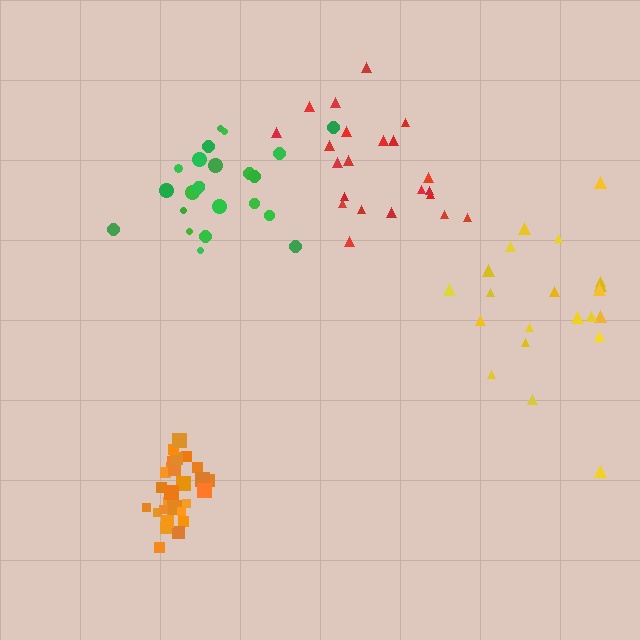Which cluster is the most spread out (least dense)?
Yellow.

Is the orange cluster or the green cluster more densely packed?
Orange.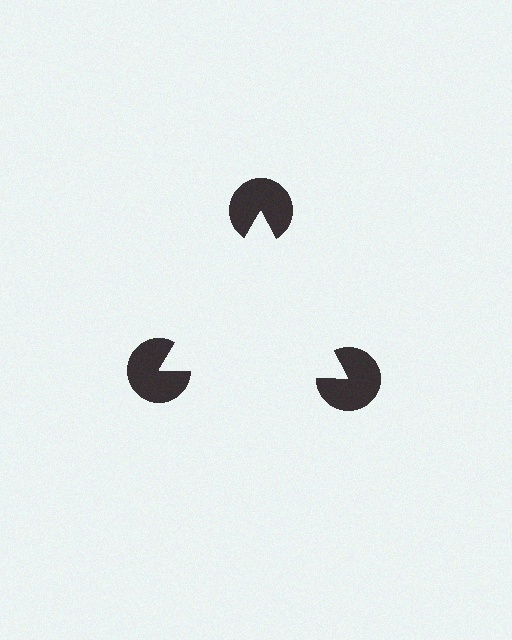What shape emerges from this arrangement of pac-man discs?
An illusory triangle — its edges are inferred from the aligned wedge cuts in the pac-man discs, not physically drawn.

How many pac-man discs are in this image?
There are 3 — one at each vertex of the illusory triangle.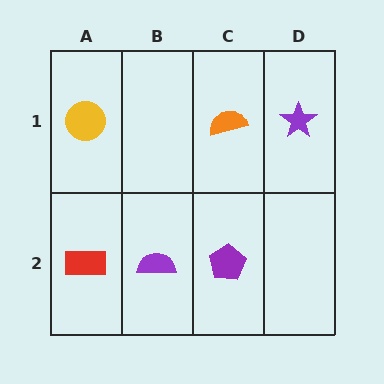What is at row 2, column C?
A purple pentagon.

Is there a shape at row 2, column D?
No, that cell is empty.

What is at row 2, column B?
A purple semicircle.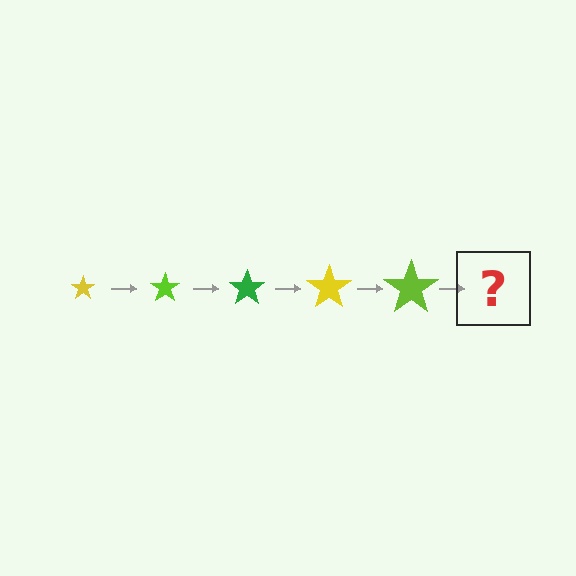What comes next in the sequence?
The next element should be a green star, larger than the previous one.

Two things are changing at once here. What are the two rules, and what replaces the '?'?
The two rules are that the star grows larger each step and the color cycles through yellow, lime, and green. The '?' should be a green star, larger than the previous one.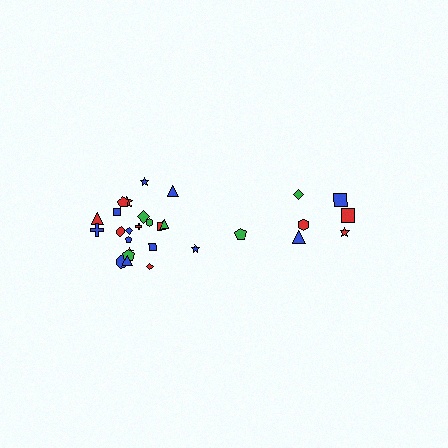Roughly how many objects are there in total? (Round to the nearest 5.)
Roughly 30 objects in total.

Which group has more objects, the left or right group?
The left group.